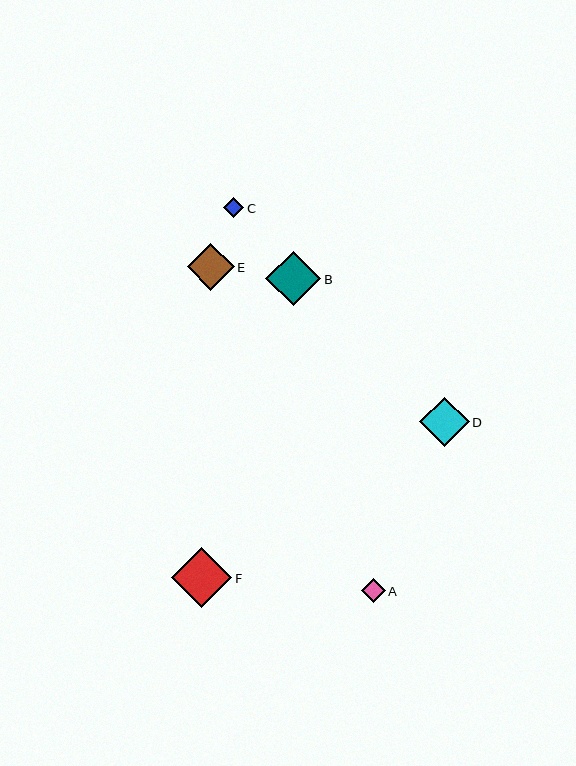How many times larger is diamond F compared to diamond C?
Diamond F is approximately 2.9 times the size of diamond C.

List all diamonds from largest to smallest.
From largest to smallest: F, B, D, E, A, C.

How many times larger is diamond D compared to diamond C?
Diamond D is approximately 2.4 times the size of diamond C.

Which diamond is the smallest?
Diamond C is the smallest with a size of approximately 20 pixels.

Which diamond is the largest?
Diamond F is the largest with a size of approximately 60 pixels.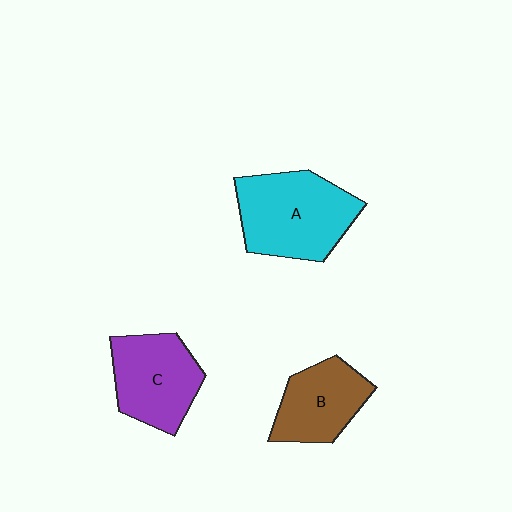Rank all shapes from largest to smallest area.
From largest to smallest: A (cyan), C (purple), B (brown).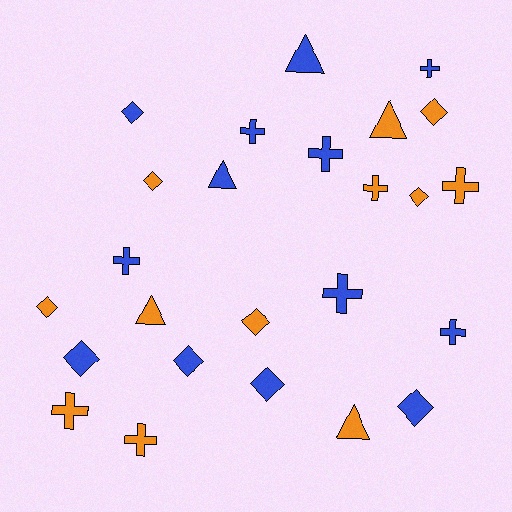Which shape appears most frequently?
Diamond, with 10 objects.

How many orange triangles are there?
There are 3 orange triangles.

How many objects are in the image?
There are 25 objects.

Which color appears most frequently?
Blue, with 13 objects.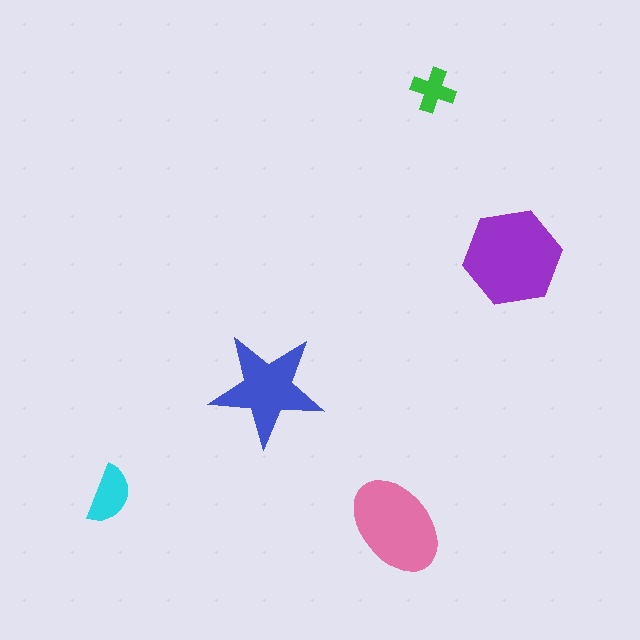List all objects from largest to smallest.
The purple hexagon, the pink ellipse, the blue star, the cyan semicircle, the green cross.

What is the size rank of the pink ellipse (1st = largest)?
2nd.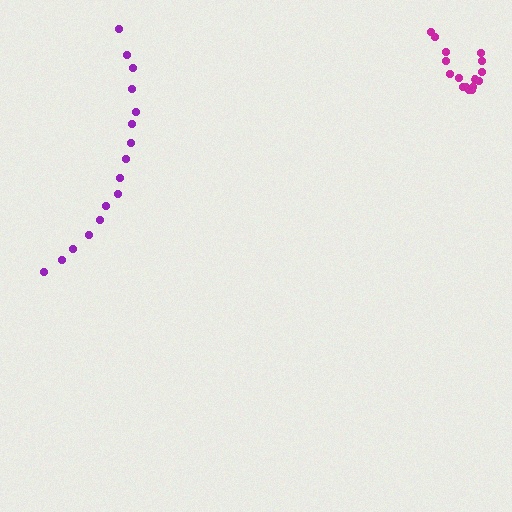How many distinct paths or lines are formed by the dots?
There are 2 distinct paths.